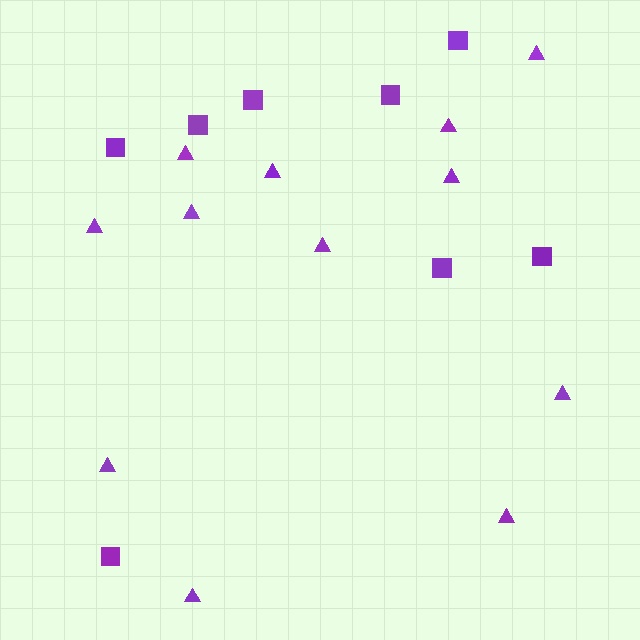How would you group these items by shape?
There are 2 groups: one group of triangles (12) and one group of squares (8).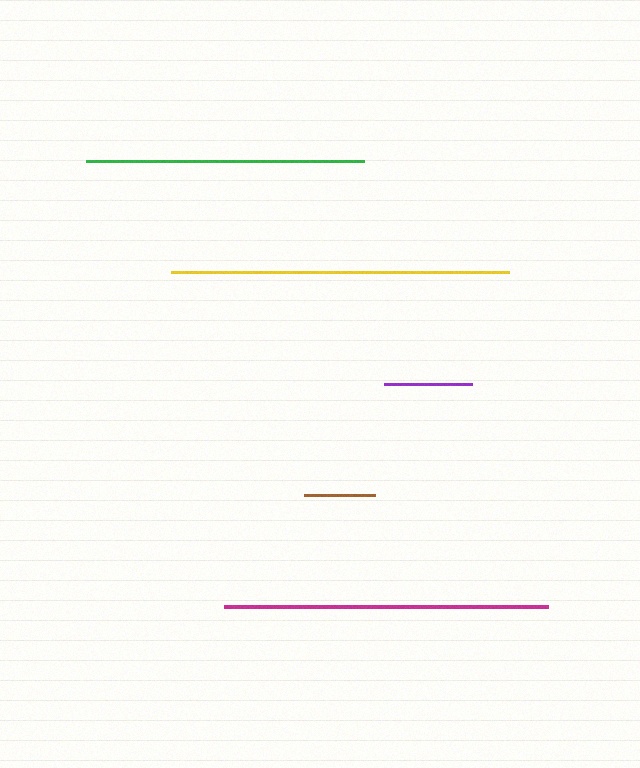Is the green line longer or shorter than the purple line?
The green line is longer than the purple line.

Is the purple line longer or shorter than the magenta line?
The magenta line is longer than the purple line.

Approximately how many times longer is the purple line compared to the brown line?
The purple line is approximately 1.2 times the length of the brown line.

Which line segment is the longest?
The yellow line is the longest at approximately 338 pixels.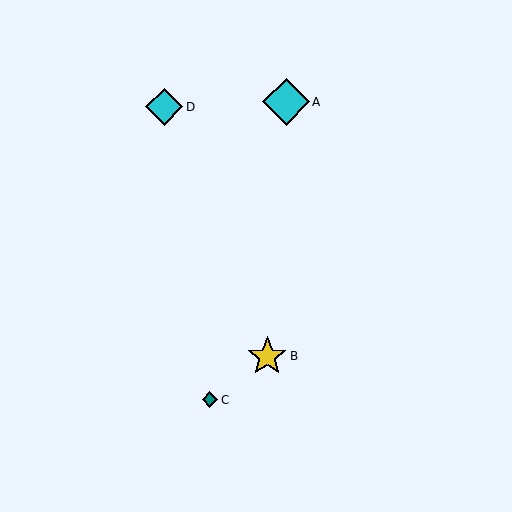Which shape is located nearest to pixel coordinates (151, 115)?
The cyan diamond (labeled D) at (164, 107) is nearest to that location.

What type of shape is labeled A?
Shape A is a cyan diamond.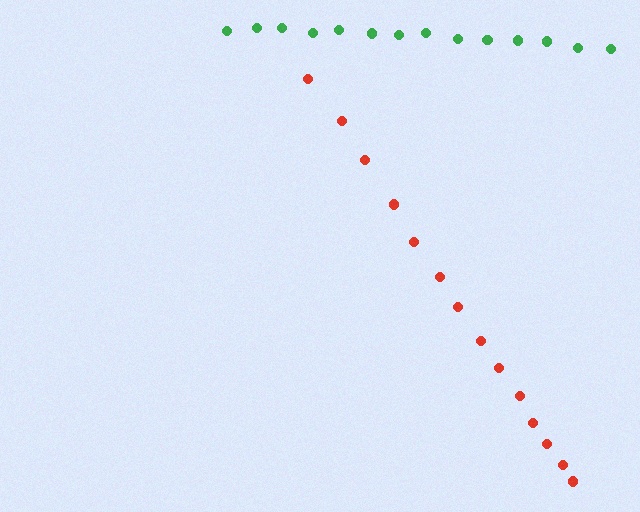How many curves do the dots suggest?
There are 2 distinct paths.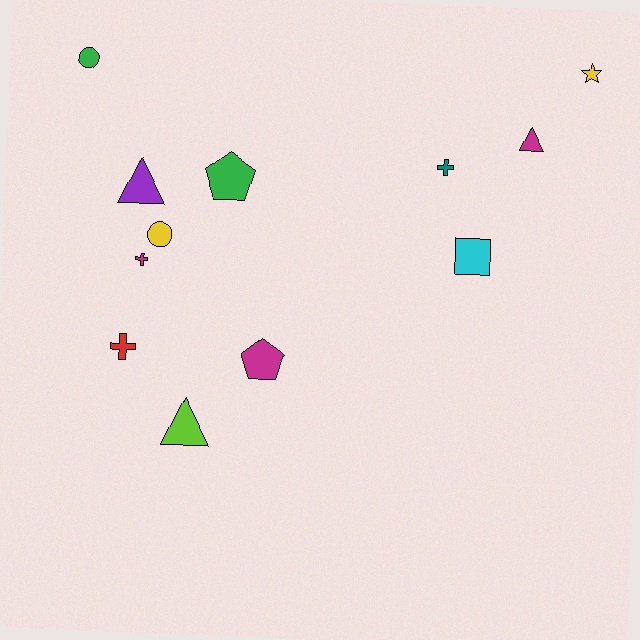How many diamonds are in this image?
There are no diamonds.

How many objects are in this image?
There are 12 objects.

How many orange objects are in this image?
There are no orange objects.